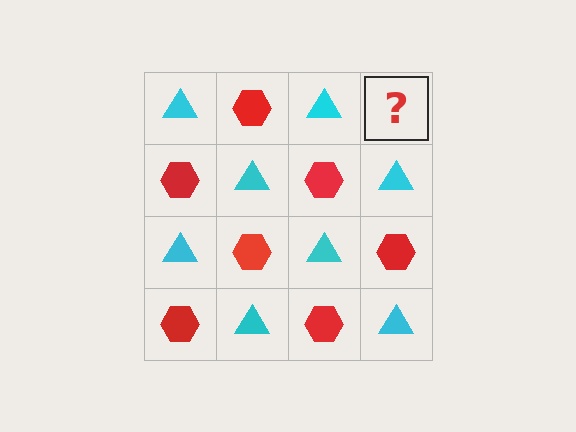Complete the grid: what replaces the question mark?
The question mark should be replaced with a red hexagon.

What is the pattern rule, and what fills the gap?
The rule is that it alternates cyan triangle and red hexagon in a checkerboard pattern. The gap should be filled with a red hexagon.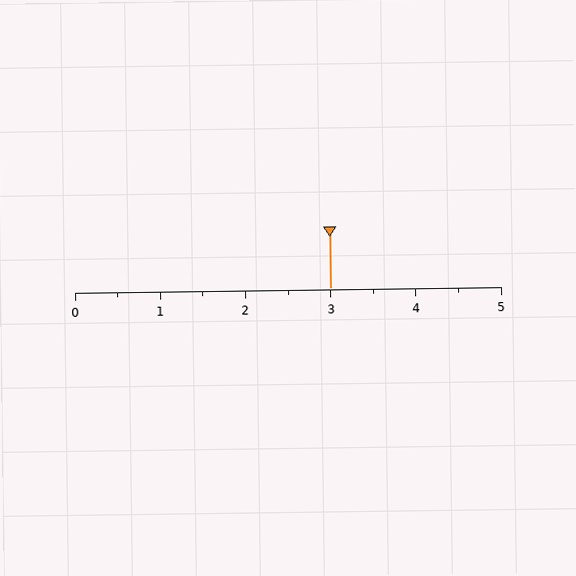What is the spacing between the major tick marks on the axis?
The major ticks are spaced 1 apart.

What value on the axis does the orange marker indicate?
The marker indicates approximately 3.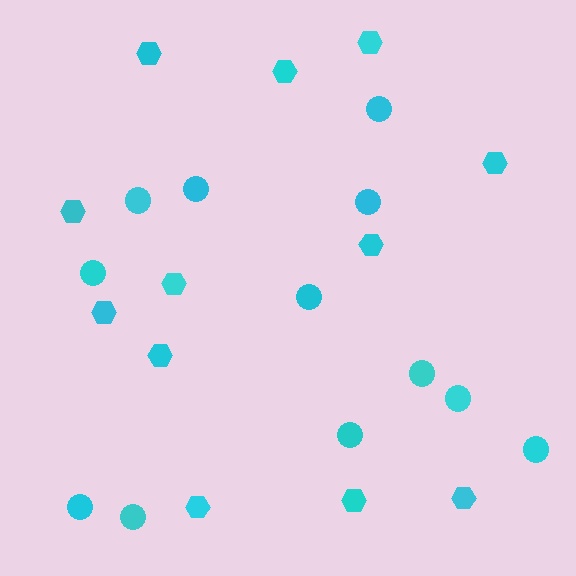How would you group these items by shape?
There are 2 groups: one group of hexagons (12) and one group of circles (12).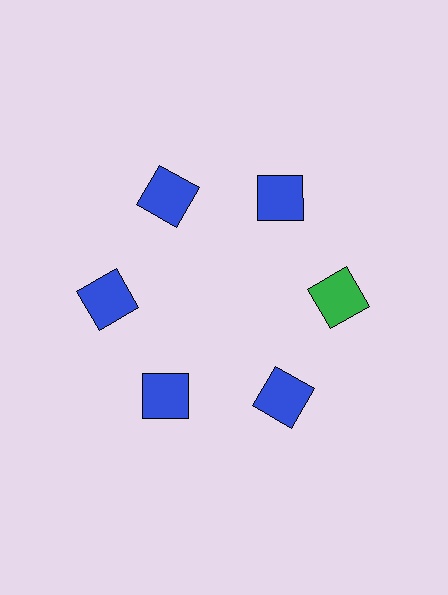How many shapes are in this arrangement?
There are 6 shapes arranged in a ring pattern.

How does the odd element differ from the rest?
It has a different color: green instead of blue.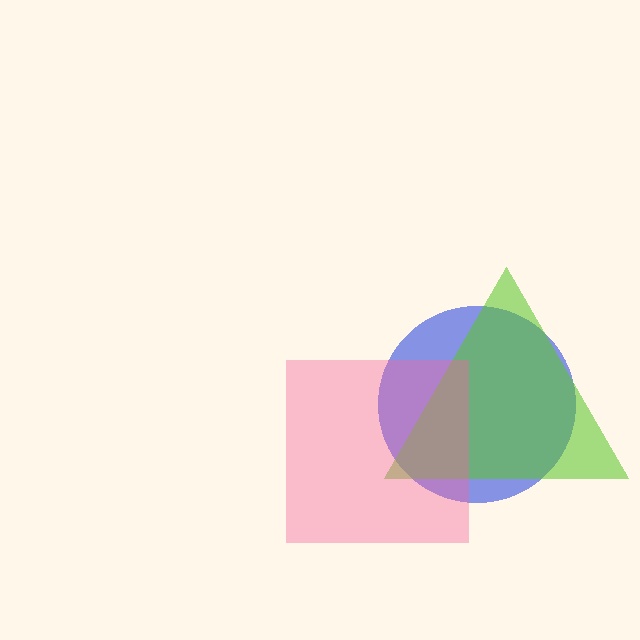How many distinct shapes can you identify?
There are 3 distinct shapes: a blue circle, a lime triangle, a pink square.